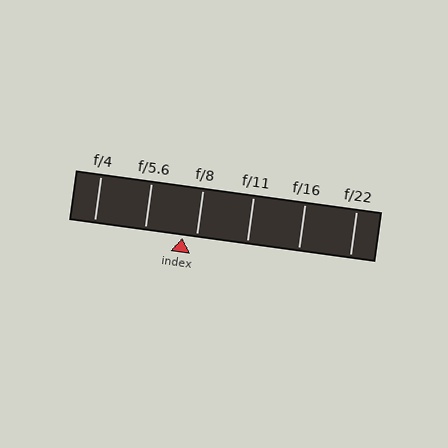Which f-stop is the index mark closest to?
The index mark is closest to f/8.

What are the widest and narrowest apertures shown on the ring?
The widest aperture shown is f/4 and the narrowest is f/22.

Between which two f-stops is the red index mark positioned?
The index mark is between f/5.6 and f/8.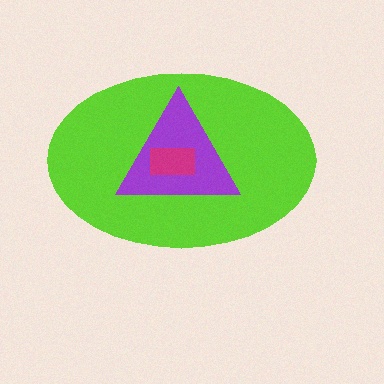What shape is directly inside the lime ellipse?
The purple triangle.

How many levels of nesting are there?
3.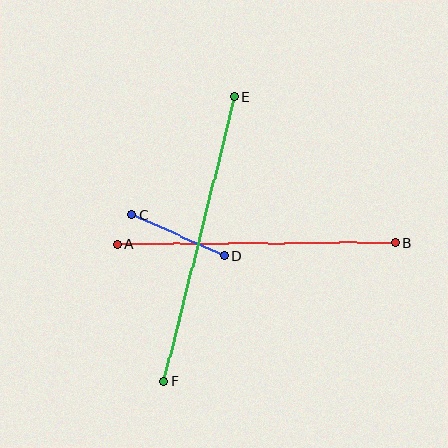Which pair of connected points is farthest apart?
Points E and F are farthest apart.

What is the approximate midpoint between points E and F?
The midpoint is at approximately (199, 239) pixels.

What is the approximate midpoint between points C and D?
The midpoint is at approximately (178, 235) pixels.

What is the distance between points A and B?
The distance is approximately 278 pixels.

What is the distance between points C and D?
The distance is approximately 101 pixels.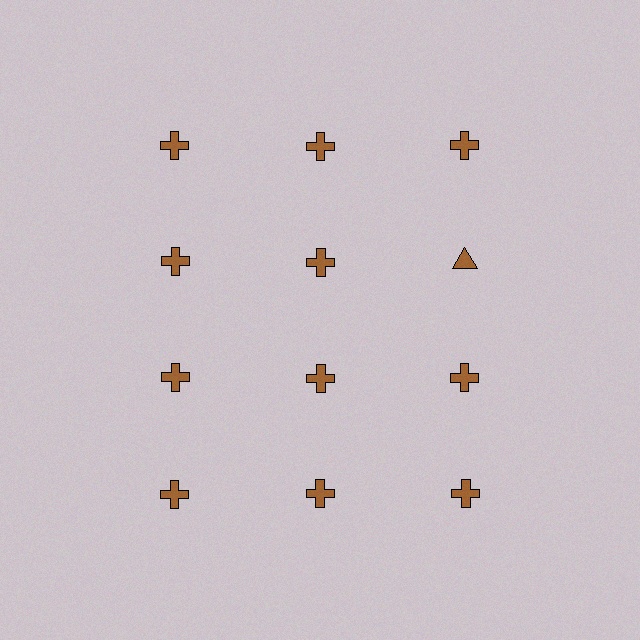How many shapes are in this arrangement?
There are 12 shapes arranged in a grid pattern.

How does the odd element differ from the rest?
It has a different shape: triangle instead of cross.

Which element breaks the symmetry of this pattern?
The brown triangle in the second row, center column breaks the symmetry. All other shapes are brown crosses.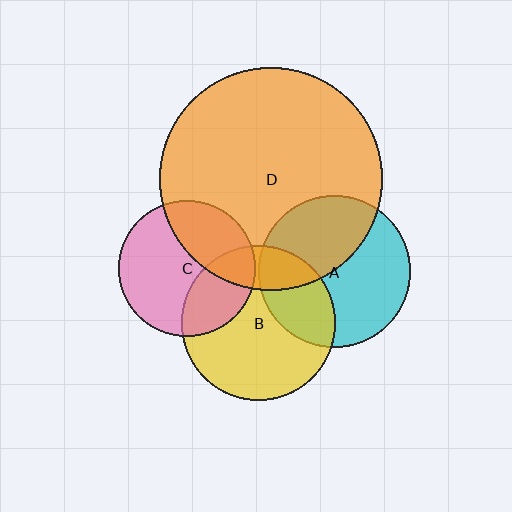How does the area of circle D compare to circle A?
Approximately 2.1 times.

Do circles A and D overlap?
Yes.